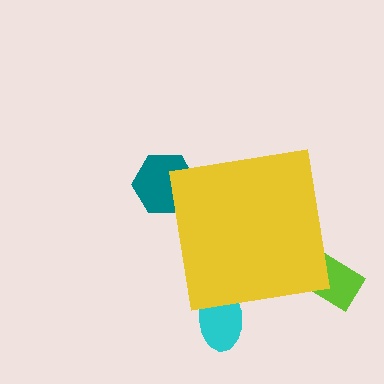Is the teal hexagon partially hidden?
Yes, the teal hexagon is partially hidden behind the yellow square.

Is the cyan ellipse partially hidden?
Yes, the cyan ellipse is partially hidden behind the yellow square.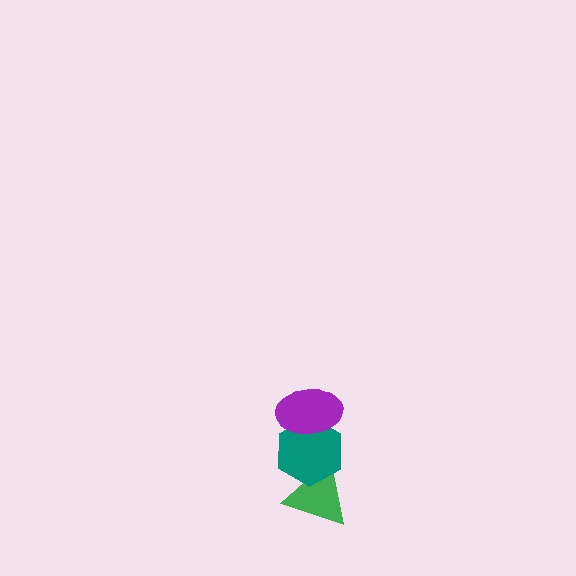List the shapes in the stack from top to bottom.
From top to bottom: the purple ellipse, the teal hexagon, the green triangle.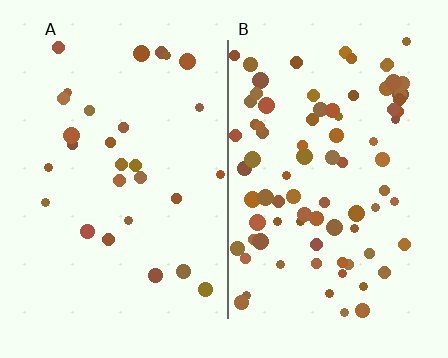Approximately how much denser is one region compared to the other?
Approximately 2.9× — region B over region A.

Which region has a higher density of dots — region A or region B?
B (the right).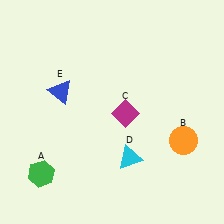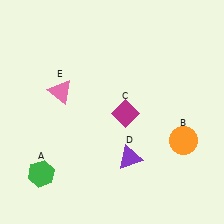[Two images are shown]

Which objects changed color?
D changed from cyan to purple. E changed from blue to pink.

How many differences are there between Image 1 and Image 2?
There are 2 differences between the two images.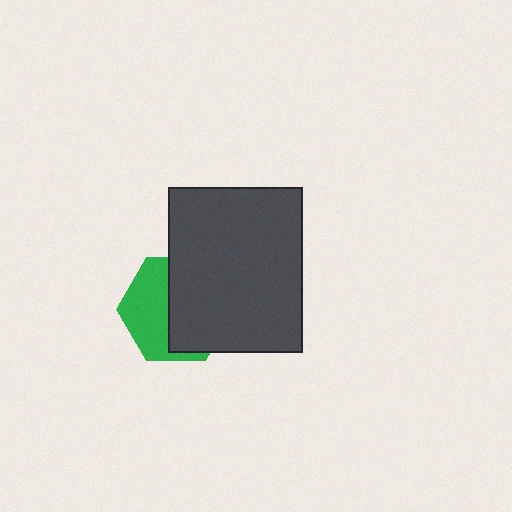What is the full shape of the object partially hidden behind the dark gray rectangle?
The partially hidden object is a green hexagon.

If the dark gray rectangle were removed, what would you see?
You would see the complete green hexagon.